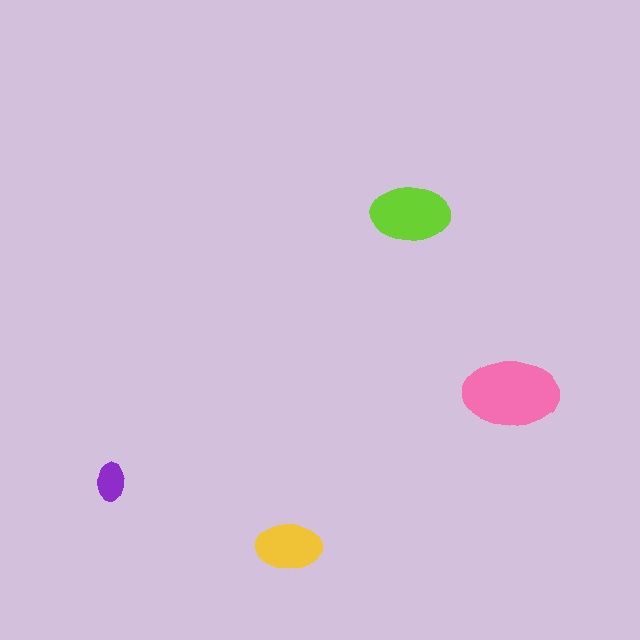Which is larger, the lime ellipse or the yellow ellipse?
The lime one.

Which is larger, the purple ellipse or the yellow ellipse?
The yellow one.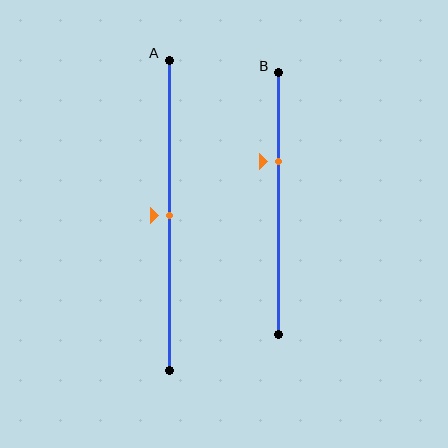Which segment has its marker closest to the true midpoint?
Segment A has its marker closest to the true midpoint.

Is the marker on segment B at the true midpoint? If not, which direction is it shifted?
No, the marker on segment B is shifted upward by about 16% of the segment length.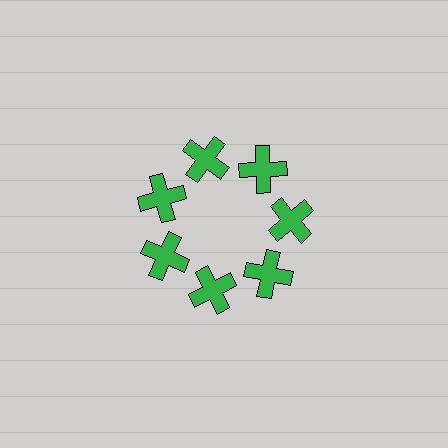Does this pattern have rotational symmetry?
Yes, this pattern has 7-fold rotational symmetry. It looks the same after rotating 51 degrees around the center.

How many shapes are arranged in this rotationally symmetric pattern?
There are 7 shapes, arranged in 7 groups of 1.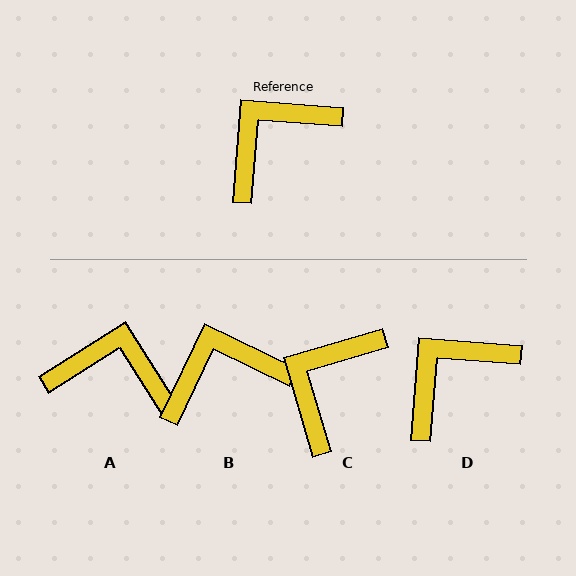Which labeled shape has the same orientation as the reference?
D.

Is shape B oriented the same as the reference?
No, it is off by about 21 degrees.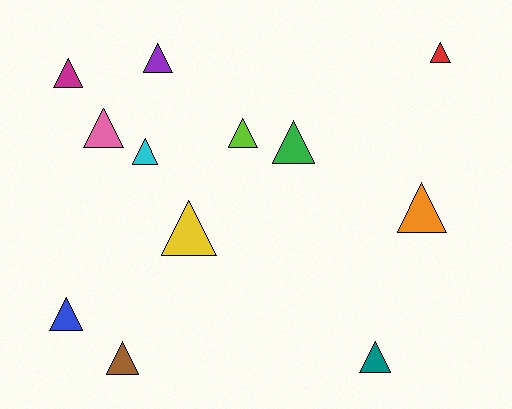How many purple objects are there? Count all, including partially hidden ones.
There is 1 purple object.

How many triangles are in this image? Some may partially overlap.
There are 12 triangles.